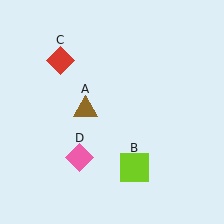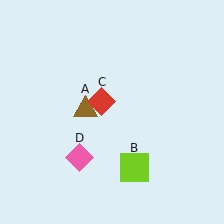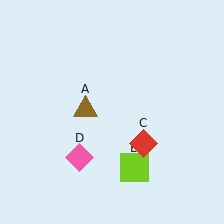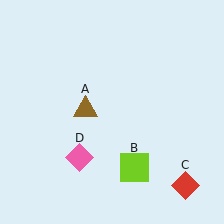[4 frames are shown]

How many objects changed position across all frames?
1 object changed position: red diamond (object C).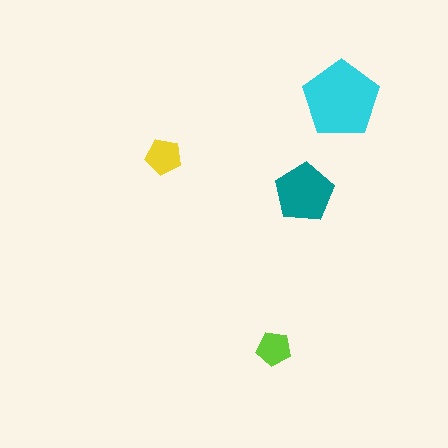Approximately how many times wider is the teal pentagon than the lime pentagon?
About 1.5 times wider.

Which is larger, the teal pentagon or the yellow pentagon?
The teal one.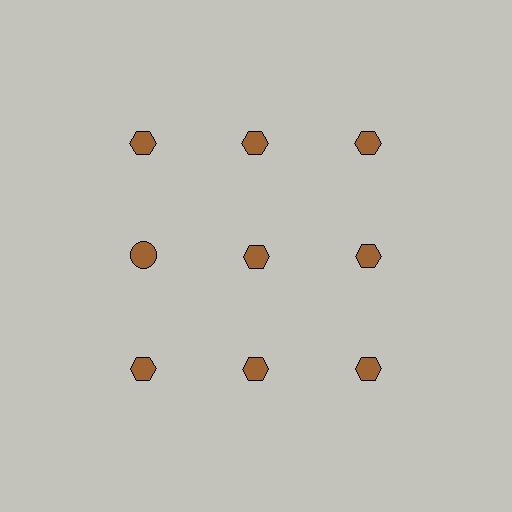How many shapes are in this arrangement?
There are 9 shapes arranged in a grid pattern.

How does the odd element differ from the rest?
It has a different shape: circle instead of hexagon.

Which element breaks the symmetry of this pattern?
The brown circle in the second row, leftmost column breaks the symmetry. All other shapes are brown hexagons.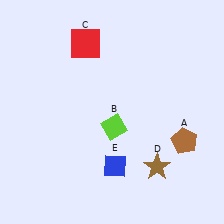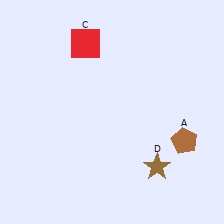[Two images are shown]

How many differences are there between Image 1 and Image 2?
There are 2 differences between the two images.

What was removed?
The blue diamond (E), the lime diamond (B) were removed in Image 2.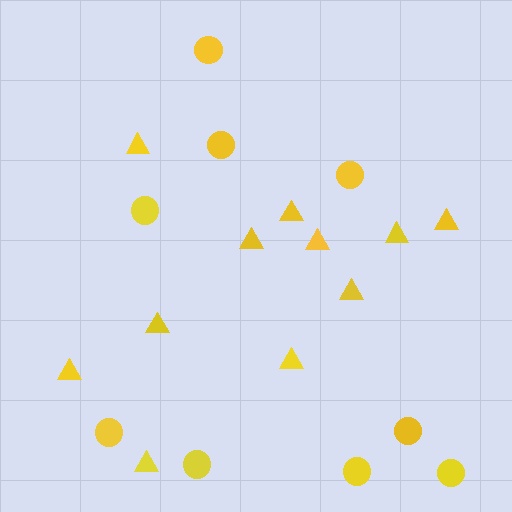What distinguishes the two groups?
There are 2 groups: one group of triangles (11) and one group of circles (9).